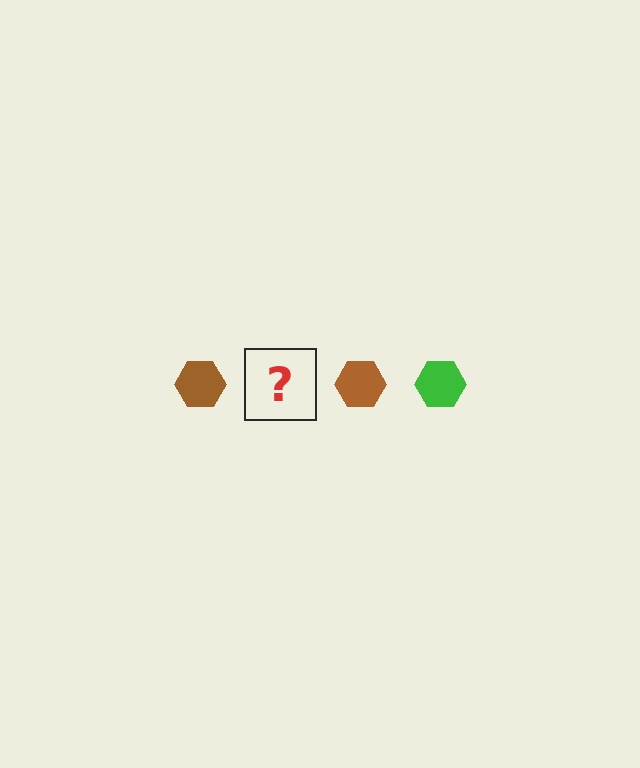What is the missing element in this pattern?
The missing element is a green hexagon.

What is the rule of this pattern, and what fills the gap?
The rule is that the pattern cycles through brown, green hexagons. The gap should be filled with a green hexagon.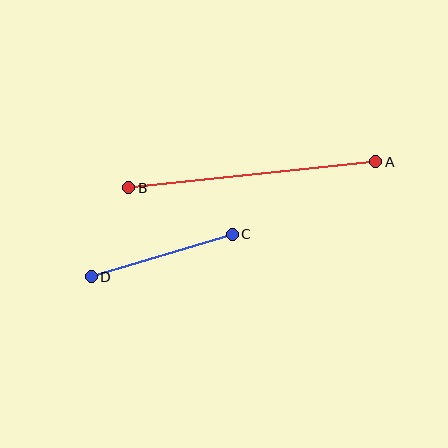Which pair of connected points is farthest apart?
Points A and B are farthest apart.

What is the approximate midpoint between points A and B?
The midpoint is at approximately (252, 175) pixels.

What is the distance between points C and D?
The distance is approximately 147 pixels.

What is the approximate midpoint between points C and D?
The midpoint is at approximately (162, 255) pixels.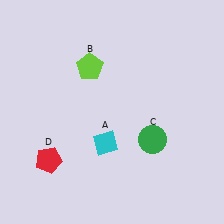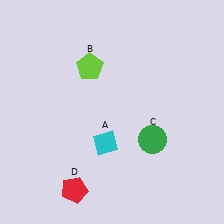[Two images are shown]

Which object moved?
The red pentagon (D) moved down.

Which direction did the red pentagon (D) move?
The red pentagon (D) moved down.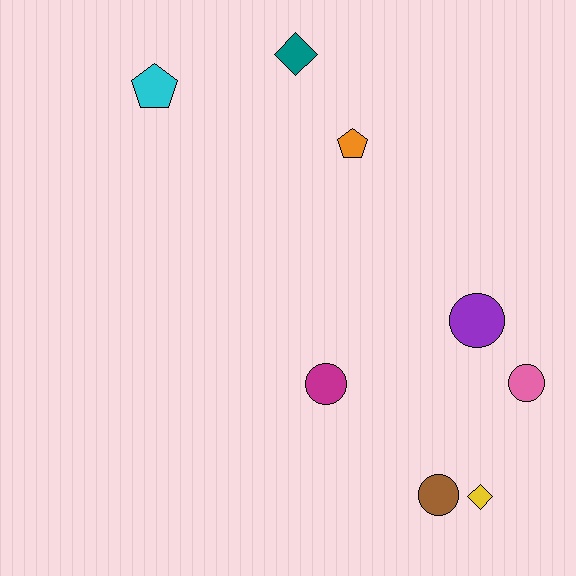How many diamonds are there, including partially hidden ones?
There are 2 diamonds.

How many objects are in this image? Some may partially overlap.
There are 8 objects.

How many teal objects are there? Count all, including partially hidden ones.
There is 1 teal object.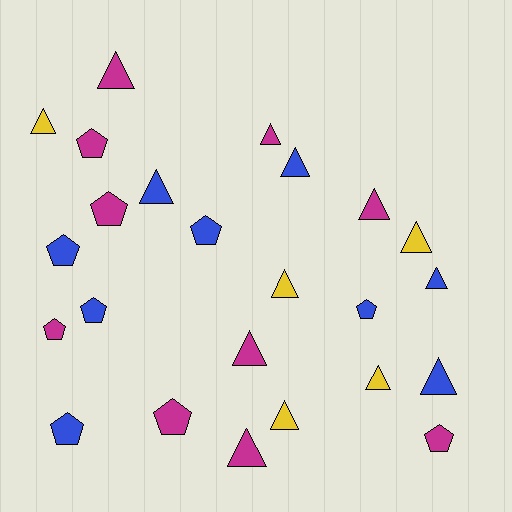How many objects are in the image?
There are 24 objects.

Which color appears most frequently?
Magenta, with 10 objects.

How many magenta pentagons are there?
There are 5 magenta pentagons.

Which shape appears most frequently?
Triangle, with 14 objects.